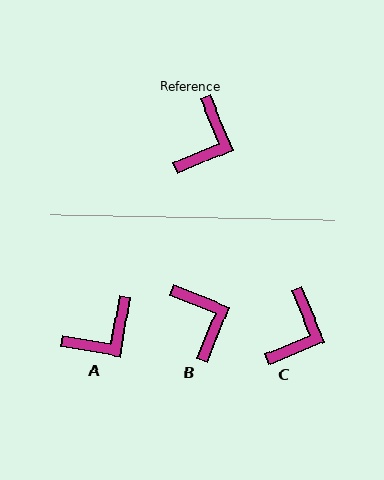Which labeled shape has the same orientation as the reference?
C.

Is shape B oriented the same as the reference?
No, it is off by about 46 degrees.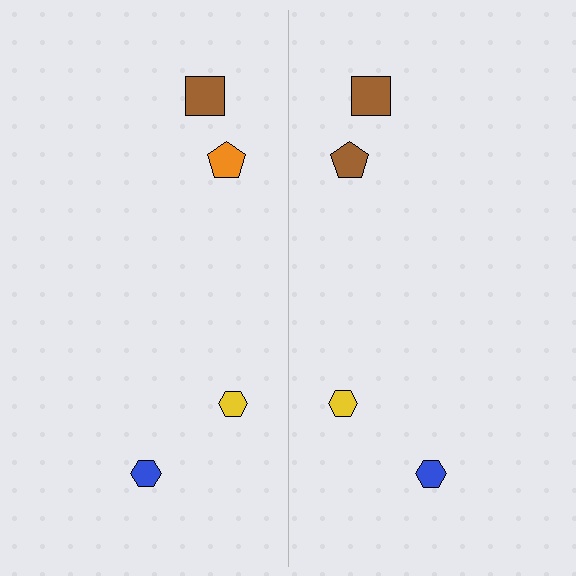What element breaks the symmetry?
The brown pentagon on the right side breaks the symmetry — its mirror counterpart is orange.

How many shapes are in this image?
There are 8 shapes in this image.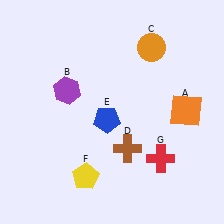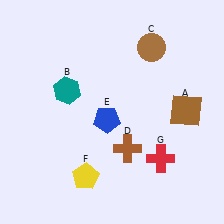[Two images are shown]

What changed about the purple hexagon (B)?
In Image 1, B is purple. In Image 2, it changed to teal.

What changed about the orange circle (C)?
In Image 1, C is orange. In Image 2, it changed to brown.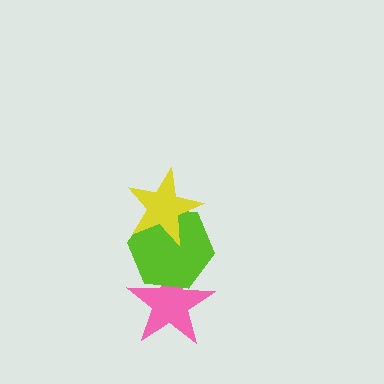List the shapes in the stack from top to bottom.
From top to bottom: the yellow star, the lime hexagon, the pink star.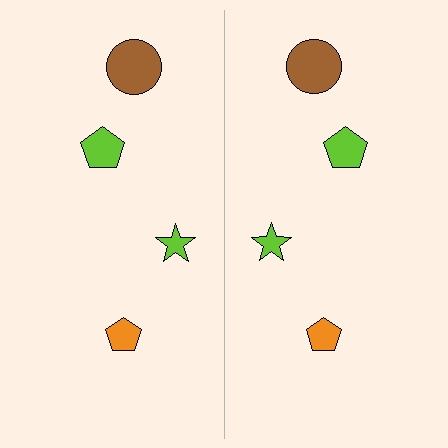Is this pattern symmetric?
Yes, this pattern has bilateral (reflection) symmetry.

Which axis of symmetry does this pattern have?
The pattern has a vertical axis of symmetry running through the center of the image.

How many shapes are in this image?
There are 8 shapes in this image.